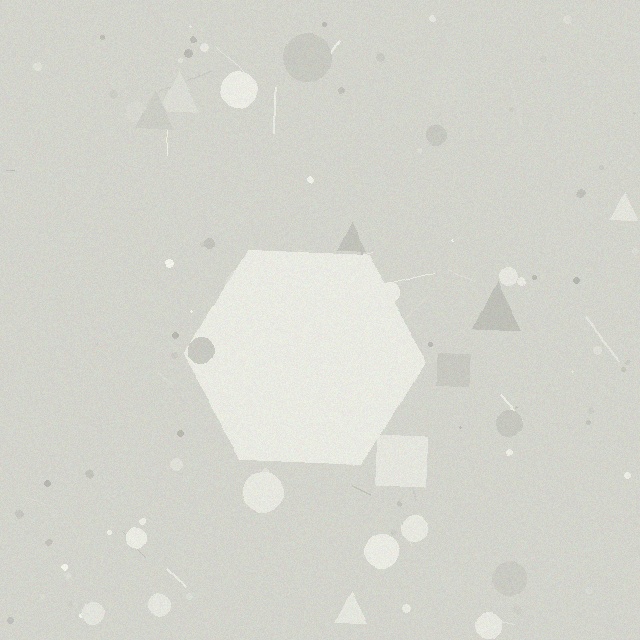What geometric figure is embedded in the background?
A hexagon is embedded in the background.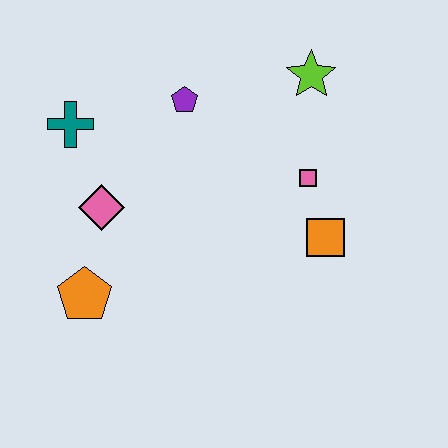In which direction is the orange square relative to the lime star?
The orange square is below the lime star.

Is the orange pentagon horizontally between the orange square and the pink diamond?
No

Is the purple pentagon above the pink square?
Yes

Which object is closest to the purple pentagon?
The teal cross is closest to the purple pentagon.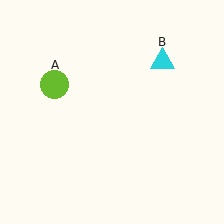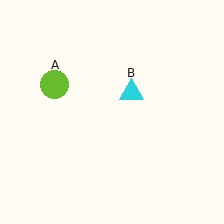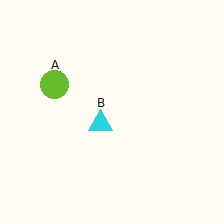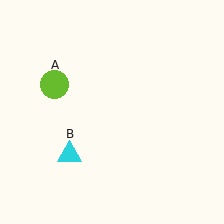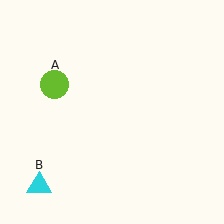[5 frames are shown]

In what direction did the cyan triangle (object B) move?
The cyan triangle (object B) moved down and to the left.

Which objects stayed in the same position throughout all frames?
Lime circle (object A) remained stationary.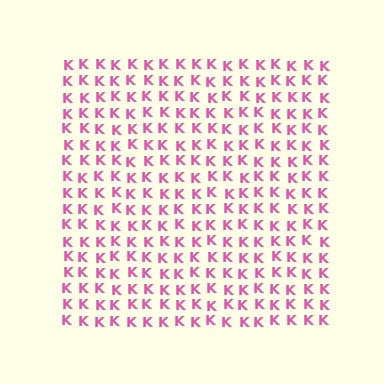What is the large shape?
The large shape is a square.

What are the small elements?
The small elements are letter K's.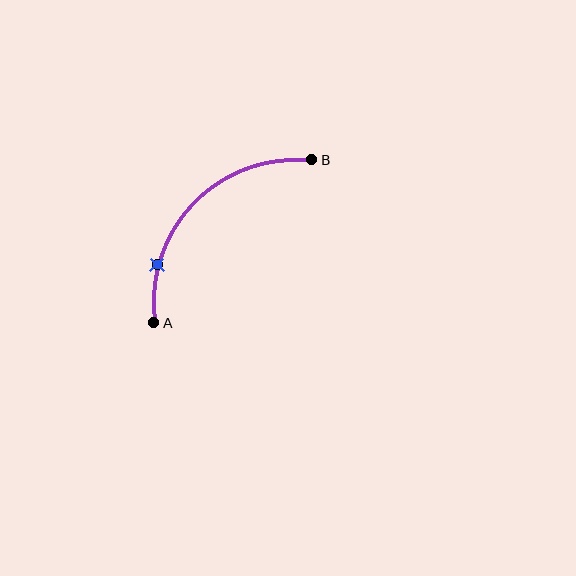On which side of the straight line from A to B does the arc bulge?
The arc bulges above and to the left of the straight line connecting A and B.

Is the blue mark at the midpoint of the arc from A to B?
No. The blue mark lies on the arc but is closer to endpoint A. The arc midpoint would be at the point on the curve equidistant along the arc from both A and B.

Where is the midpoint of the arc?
The arc midpoint is the point on the curve farthest from the straight line joining A and B. It sits above and to the left of that line.